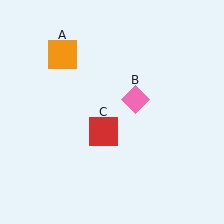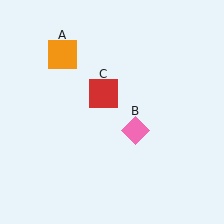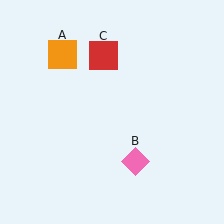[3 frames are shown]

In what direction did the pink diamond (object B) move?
The pink diamond (object B) moved down.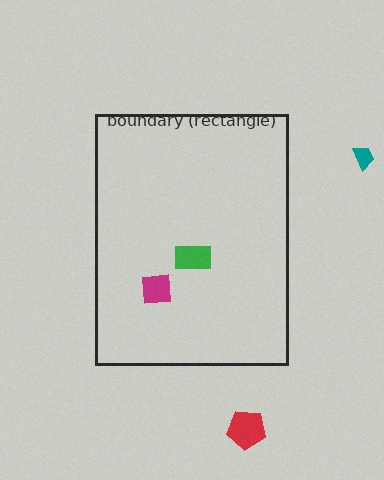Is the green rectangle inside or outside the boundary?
Inside.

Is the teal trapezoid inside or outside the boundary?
Outside.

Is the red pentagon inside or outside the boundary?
Outside.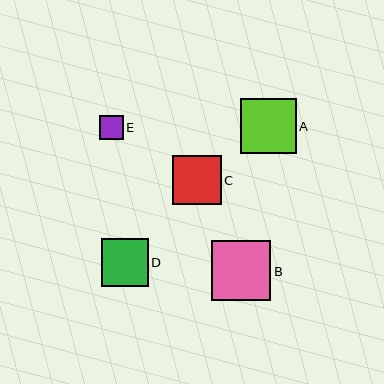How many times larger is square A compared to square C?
Square A is approximately 1.1 times the size of square C.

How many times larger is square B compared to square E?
Square B is approximately 2.4 times the size of square E.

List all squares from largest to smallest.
From largest to smallest: B, A, C, D, E.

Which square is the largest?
Square B is the largest with a size of approximately 59 pixels.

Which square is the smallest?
Square E is the smallest with a size of approximately 24 pixels.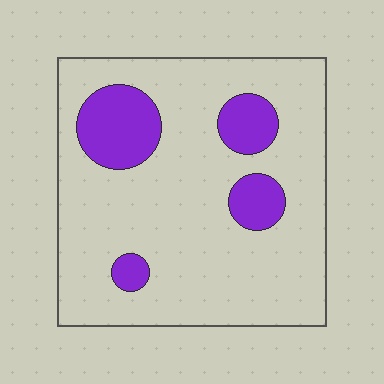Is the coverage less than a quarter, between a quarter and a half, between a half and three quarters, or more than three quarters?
Less than a quarter.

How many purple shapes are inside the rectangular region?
4.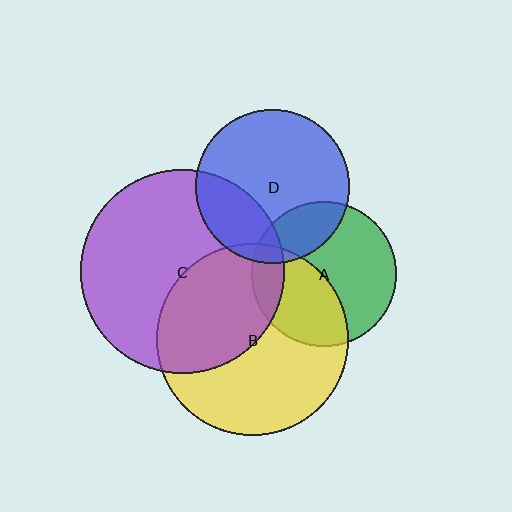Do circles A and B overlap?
Yes.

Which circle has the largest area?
Circle C (purple).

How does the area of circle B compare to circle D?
Approximately 1.6 times.